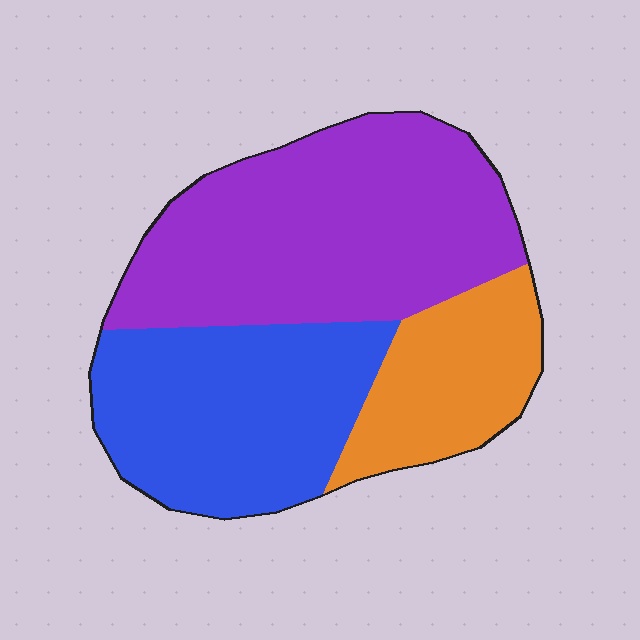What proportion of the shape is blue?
Blue covers about 35% of the shape.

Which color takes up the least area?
Orange, at roughly 20%.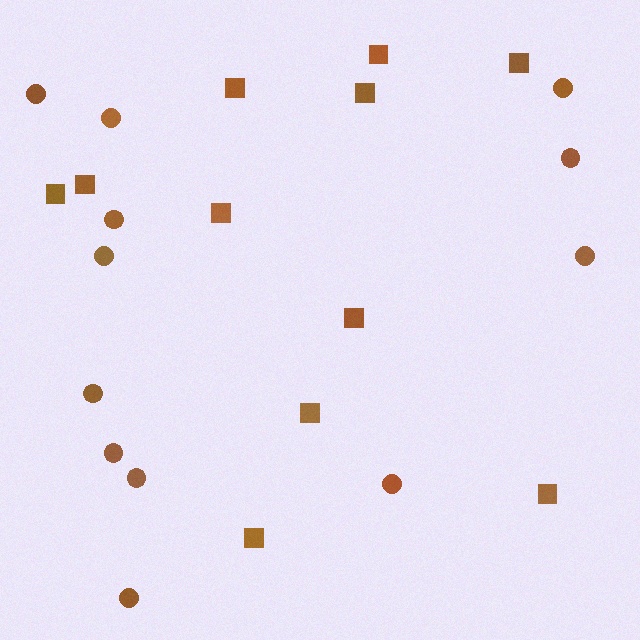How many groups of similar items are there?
There are 2 groups: one group of squares (11) and one group of circles (12).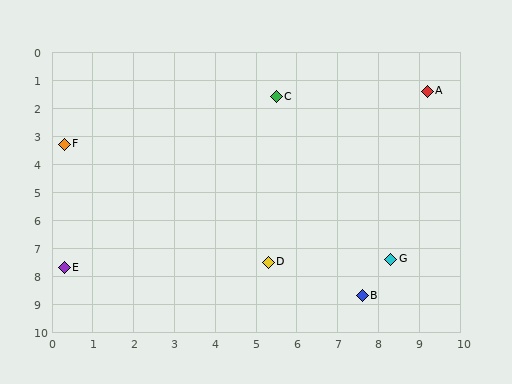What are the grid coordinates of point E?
Point E is at approximately (0.3, 7.7).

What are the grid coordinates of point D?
Point D is at approximately (5.3, 7.5).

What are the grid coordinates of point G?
Point G is at approximately (8.3, 7.4).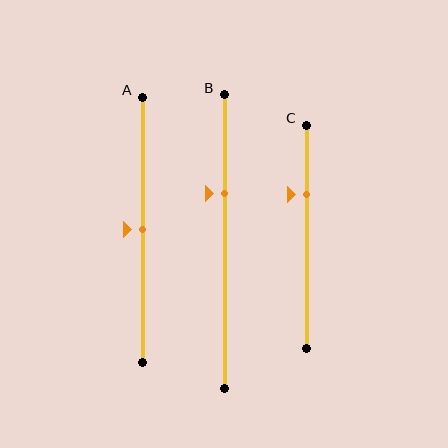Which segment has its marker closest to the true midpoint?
Segment A has its marker closest to the true midpoint.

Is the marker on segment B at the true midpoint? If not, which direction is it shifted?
No, the marker on segment B is shifted upward by about 16% of the segment length.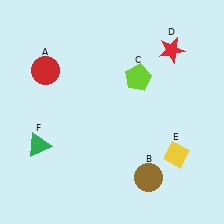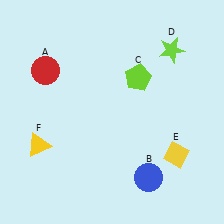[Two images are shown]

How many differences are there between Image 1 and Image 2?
There are 3 differences between the two images.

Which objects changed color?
B changed from brown to blue. D changed from red to lime. F changed from green to yellow.